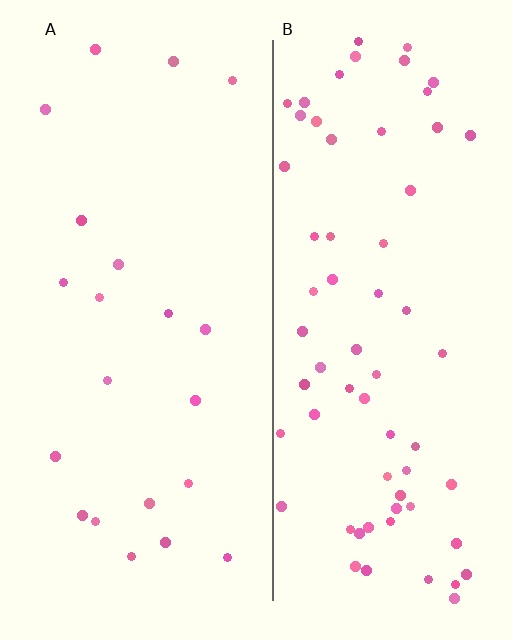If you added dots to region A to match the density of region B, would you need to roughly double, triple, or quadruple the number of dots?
Approximately triple.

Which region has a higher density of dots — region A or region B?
B (the right).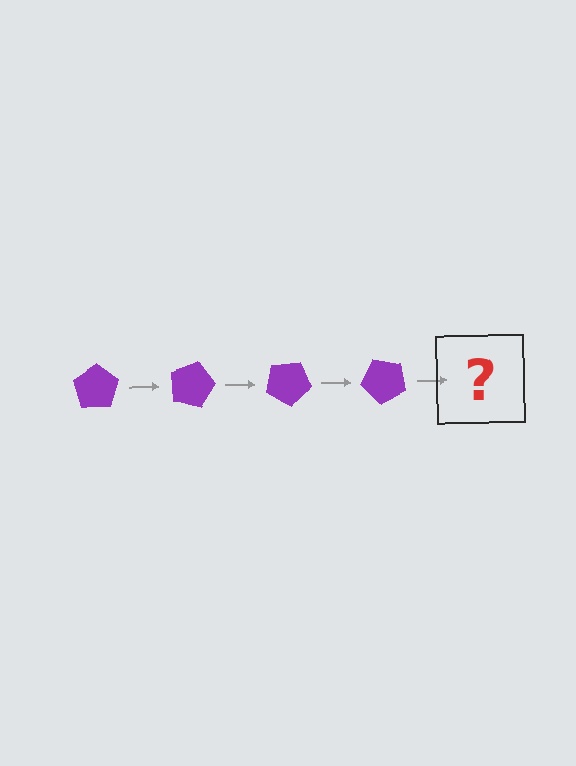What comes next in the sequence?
The next element should be a purple pentagon rotated 60 degrees.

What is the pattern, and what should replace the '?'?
The pattern is that the pentagon rotates 15 degrees each step. The '?' should be a purple pentagon rotated 60 degrees.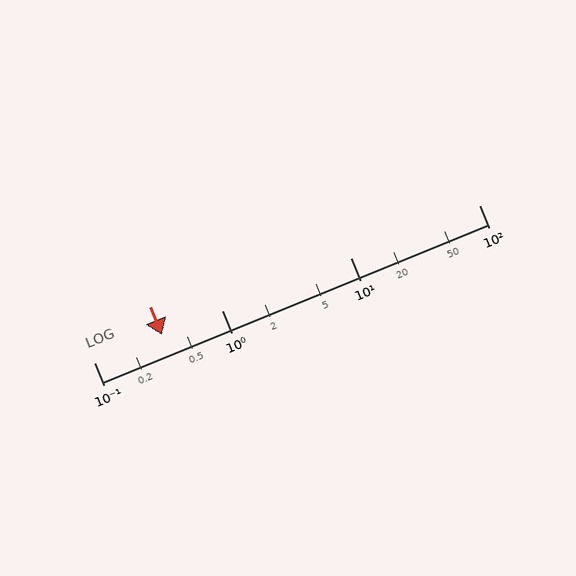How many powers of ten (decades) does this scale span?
The scale spans 3 decades, from 0.1 to 100.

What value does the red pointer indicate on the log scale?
The pointer indicates approximately 0.34.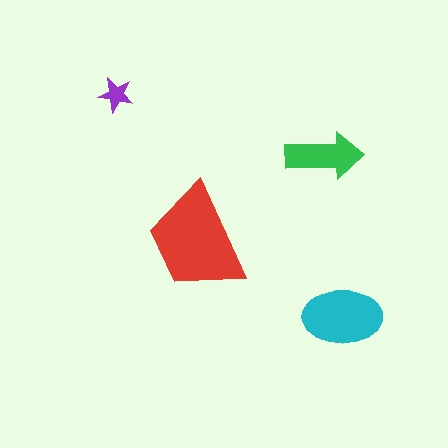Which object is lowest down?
The cyan ellipse is bottommost.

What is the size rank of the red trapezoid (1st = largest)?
1st.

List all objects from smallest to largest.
The purple star, the green arrow, the cyan ellipse, the red trapezoid.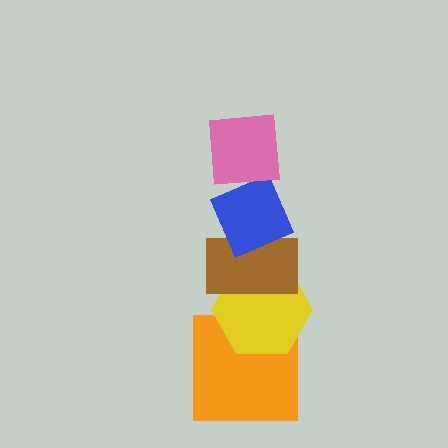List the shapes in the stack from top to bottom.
From top to bottom: the pink square, the blue diamond, the brown rectangle, the yellow hexagon, the orange square.